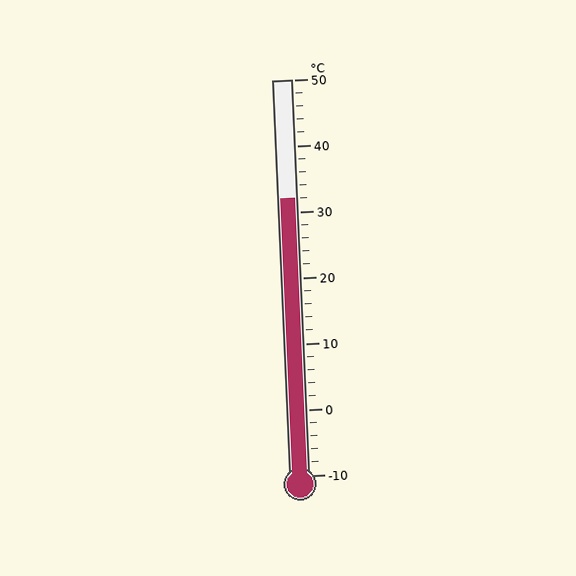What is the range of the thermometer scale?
The thermometer scale ranges from -10°C to 50°C.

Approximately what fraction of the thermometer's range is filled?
The thermometer is filled to approximately 70% of its range.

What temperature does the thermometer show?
The thermometer shows approximately 32°C.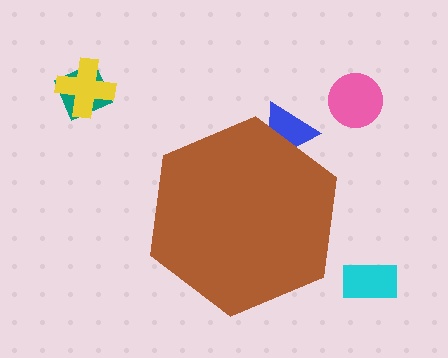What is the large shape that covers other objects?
A brown hexagon.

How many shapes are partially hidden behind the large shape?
1 shape is partially hidden.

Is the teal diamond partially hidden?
No, the teal diamond is fully visible.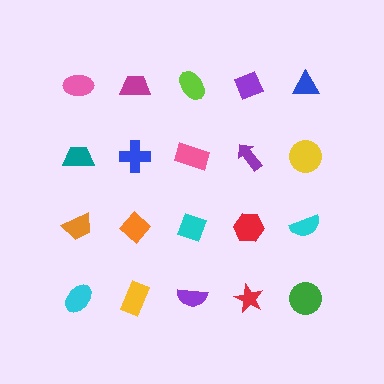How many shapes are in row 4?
5 shapes.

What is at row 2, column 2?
A blue cross.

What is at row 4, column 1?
A cyan ellipse.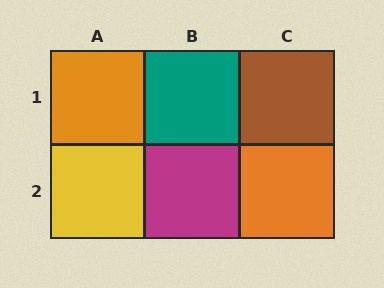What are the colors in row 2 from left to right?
Yellow, magenta, orange.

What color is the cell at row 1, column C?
Brown.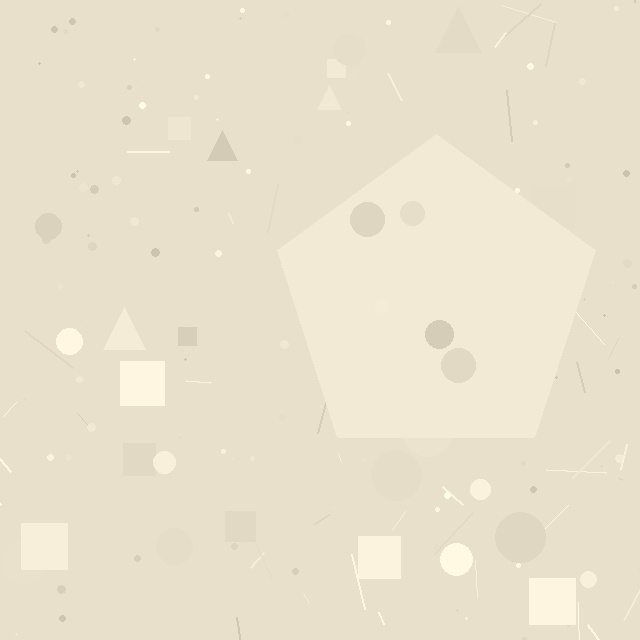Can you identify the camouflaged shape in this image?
The camouflaged shape is a pentagon.